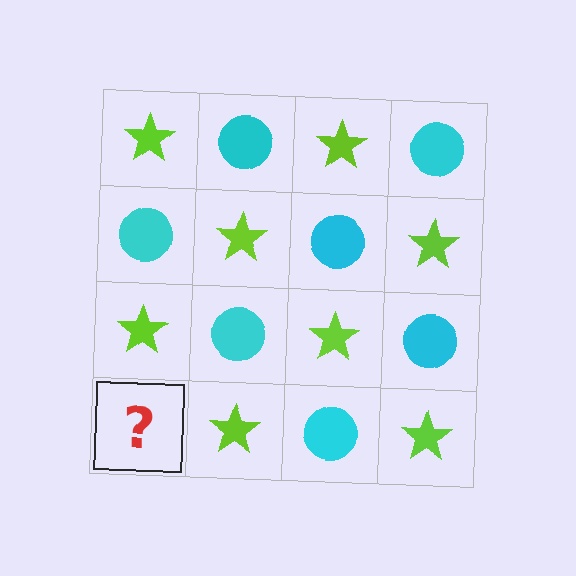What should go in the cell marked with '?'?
The missing cell should contain a cyan circle.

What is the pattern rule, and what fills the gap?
The rule is that it alternates lime star and cyan circle in a checkerboard pattern. The gap should be filled with a cyan circle.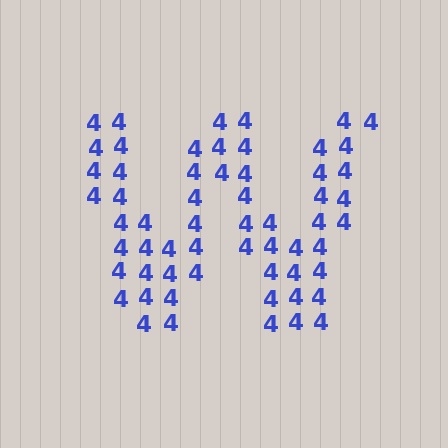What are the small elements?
The small elements are digit 4's.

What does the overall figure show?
The overall figure shows the letter W.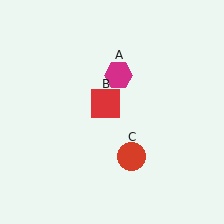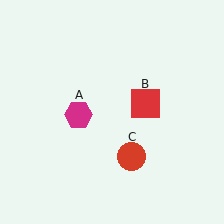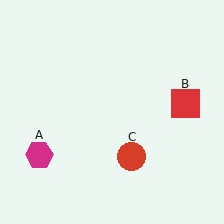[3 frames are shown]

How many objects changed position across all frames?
2 objects changed position: magenta hexagon (object A), red square (object B).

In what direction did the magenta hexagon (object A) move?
The magenta hexagon (object A) moved down and to the left.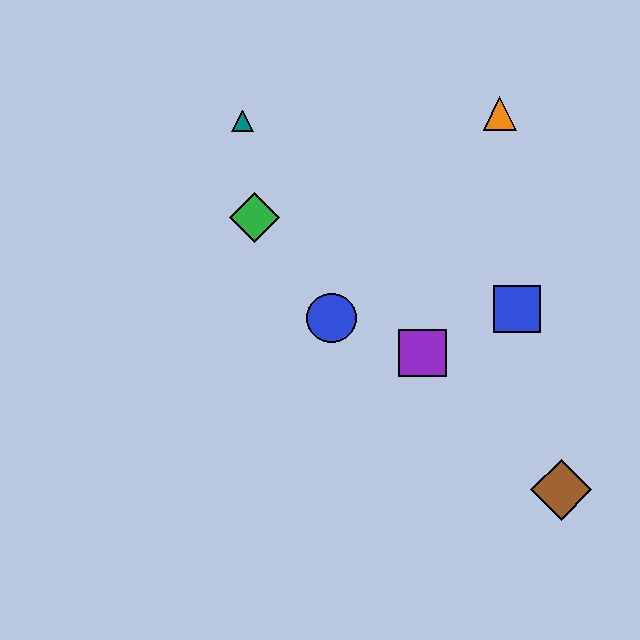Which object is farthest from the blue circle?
The brown diamond is farthest from the blue circle.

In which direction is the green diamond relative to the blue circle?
The green diamond is above the blue circle.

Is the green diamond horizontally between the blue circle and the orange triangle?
No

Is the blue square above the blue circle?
Yes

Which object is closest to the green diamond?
The teal triangle is closest to the green diamond.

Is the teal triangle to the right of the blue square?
No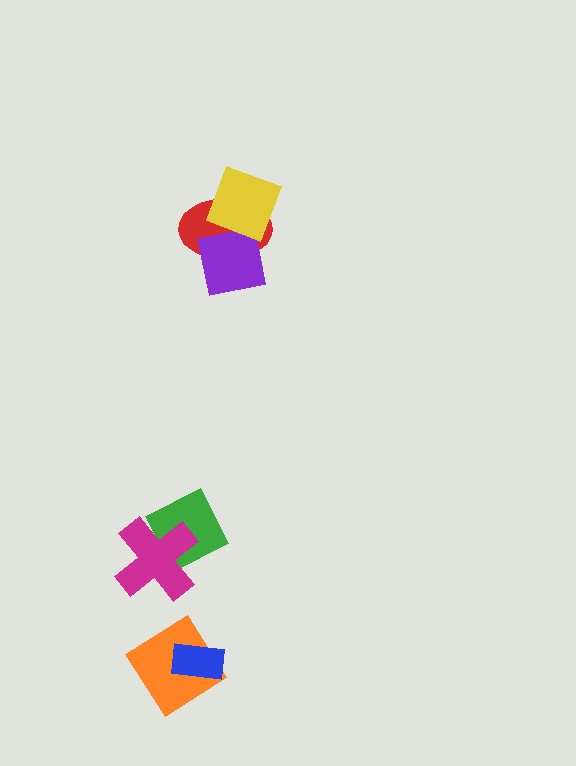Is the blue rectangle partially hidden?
No, no other shape covers it.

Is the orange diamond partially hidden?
Yes, it is partially covered by another shape.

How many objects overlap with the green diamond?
1 object overlaps with the green diamond.